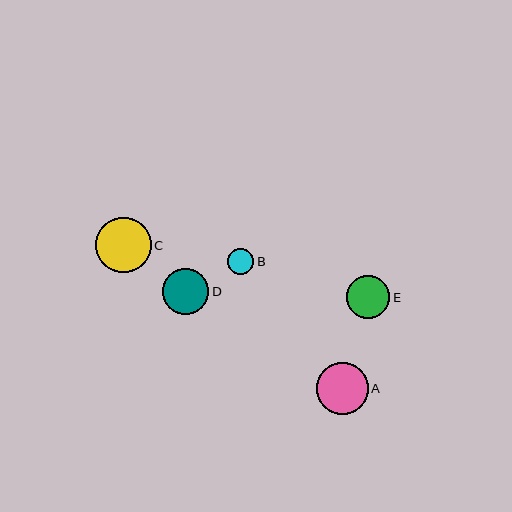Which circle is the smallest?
Circle B is the smallest with a size of approximately 26 pixels.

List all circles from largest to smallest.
From largest to smallest: C, A, D, E, B.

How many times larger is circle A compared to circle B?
Circle A is approximately 2.0 times the size of circle B.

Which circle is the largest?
Circle C is the largest with a size of approximately 55 pixels.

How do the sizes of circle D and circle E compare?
Circle D and circle E are approximately the same size.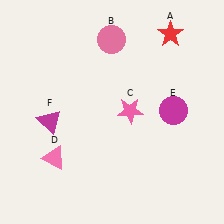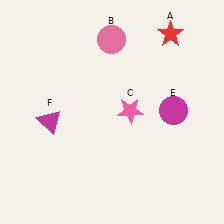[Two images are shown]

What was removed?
The pink triangle (D) was removed in Image 2.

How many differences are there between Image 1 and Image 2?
There is 1 difference between the two images.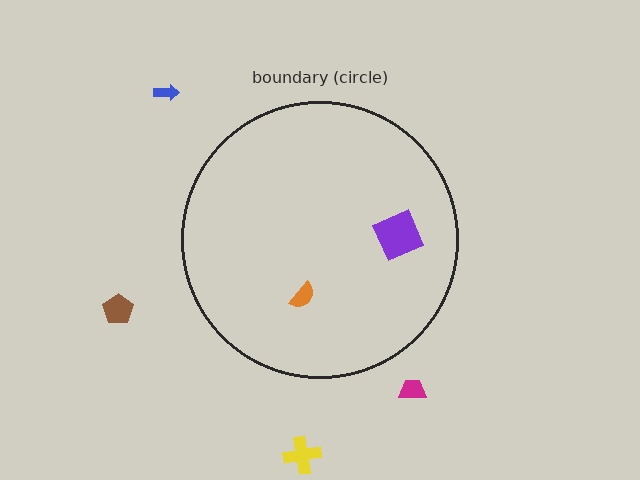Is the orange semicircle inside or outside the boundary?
Inside.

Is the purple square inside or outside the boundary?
Inside.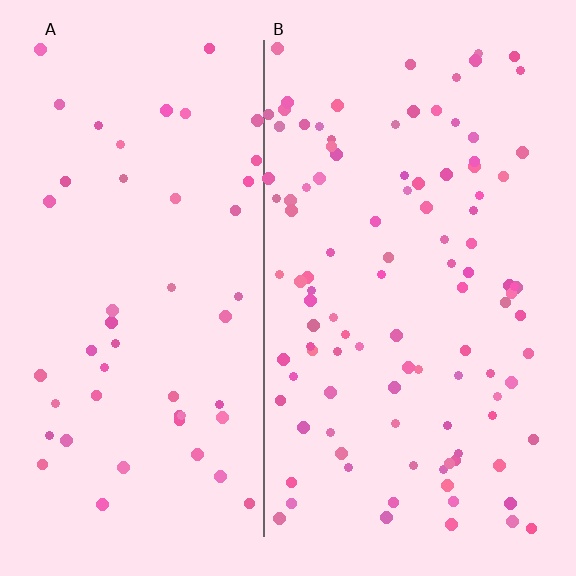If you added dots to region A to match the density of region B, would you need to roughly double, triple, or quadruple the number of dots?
Approximately double.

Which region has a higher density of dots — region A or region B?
B (the right).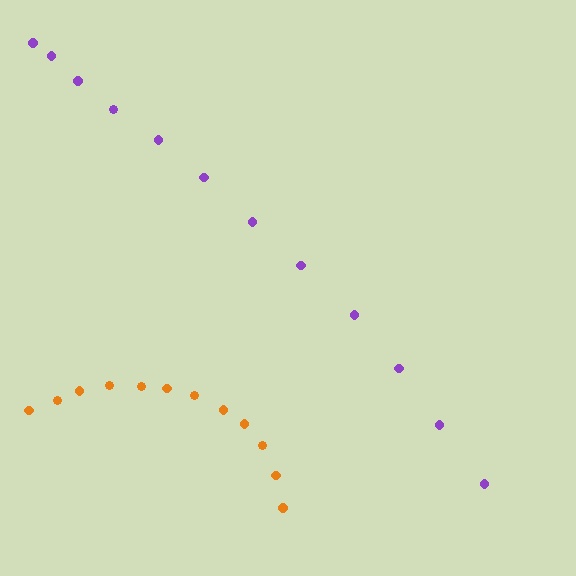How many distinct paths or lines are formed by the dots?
There are 2 distinct paths.